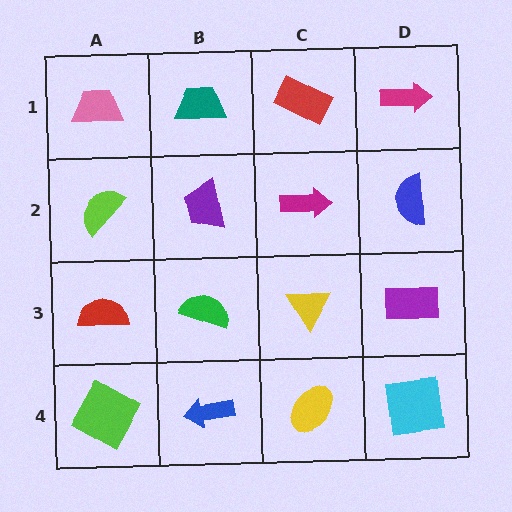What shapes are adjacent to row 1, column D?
A blue semicircle (row 2, column D), a red rectangle (row 1, column C).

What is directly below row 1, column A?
A lime semicircle.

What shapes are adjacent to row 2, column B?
A teal trapezoid (row 1, column B), a green semicircle (row 3, column B), a lime semicircle (row 2, column A), a magenta arrow (row 2, column C).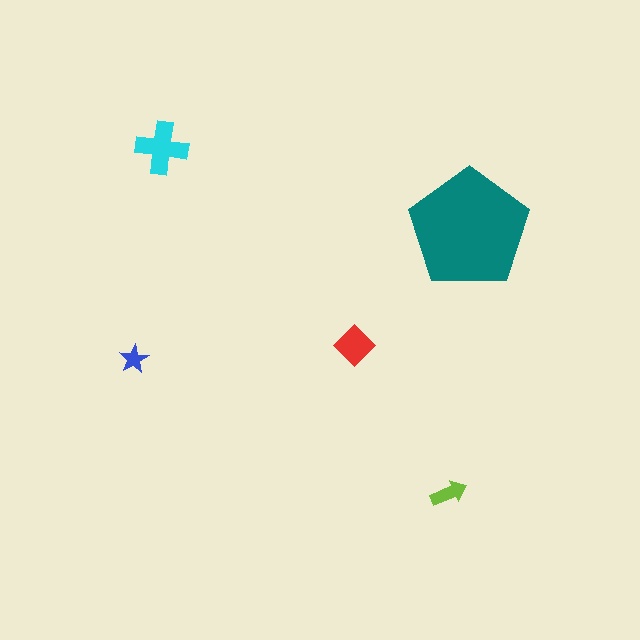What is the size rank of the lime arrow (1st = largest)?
4th.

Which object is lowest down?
The lime arrow is bottommost.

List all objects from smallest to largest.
The blue star, the lime arrow, the red diamond, the cyan cross, the teal pentagon.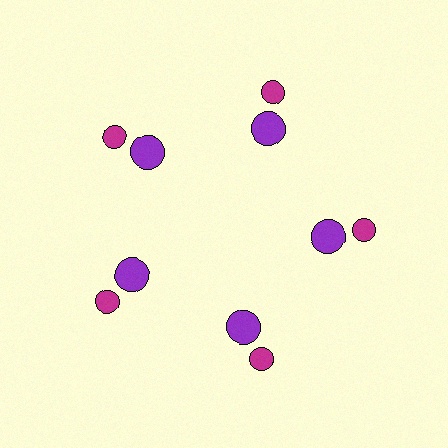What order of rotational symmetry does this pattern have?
This pattern has 5-fold rotational symmetry.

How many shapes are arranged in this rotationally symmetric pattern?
There are 10 shapes, arranged in 5 groups of 2.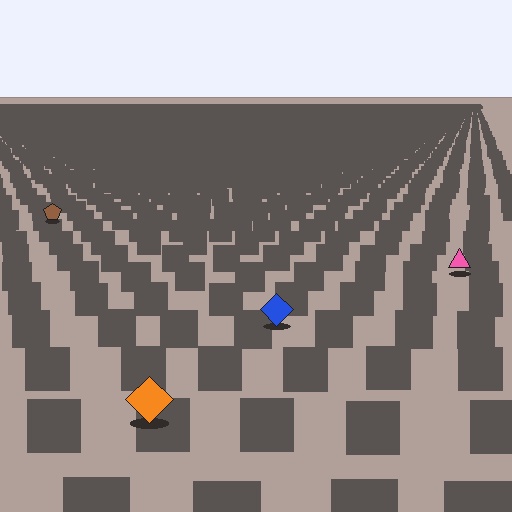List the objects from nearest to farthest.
From nearest to farthest: the orange diamond, the blue diamond, the pink triangle, the brown pentagon.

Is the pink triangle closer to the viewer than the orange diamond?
No. The orange diamond is closer — you can tell from the texture gradient: the ground texture is coarser near it.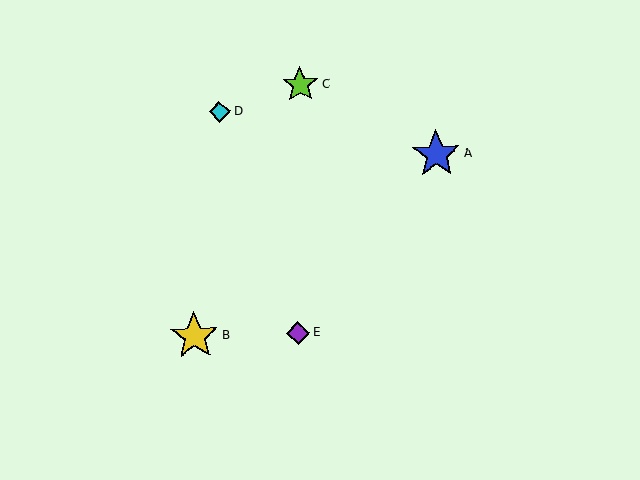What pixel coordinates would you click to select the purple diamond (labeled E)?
Click at (298, 333) to select the purple diamond E.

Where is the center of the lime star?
The center of the lime star is at (300, 85).